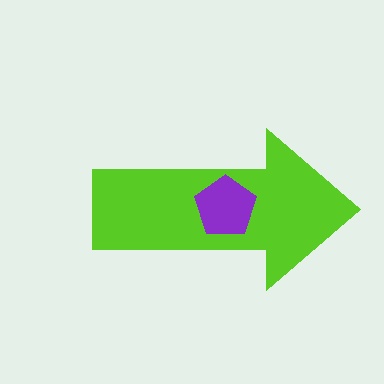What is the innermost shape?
The purple pentagon.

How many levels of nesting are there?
2.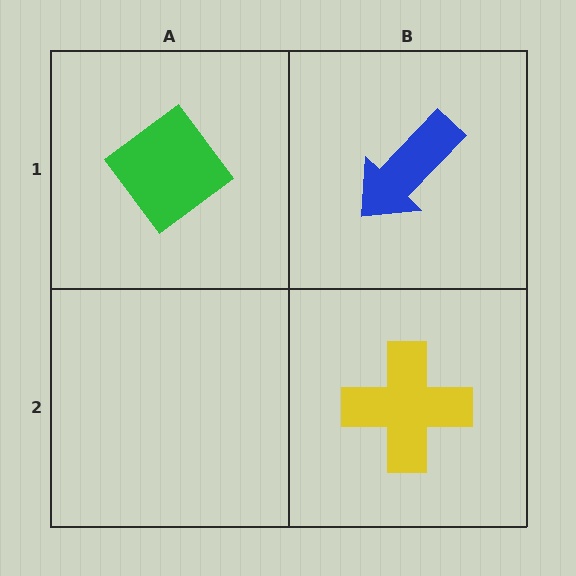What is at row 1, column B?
A blue arrow.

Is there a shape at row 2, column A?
No, that cell is empty.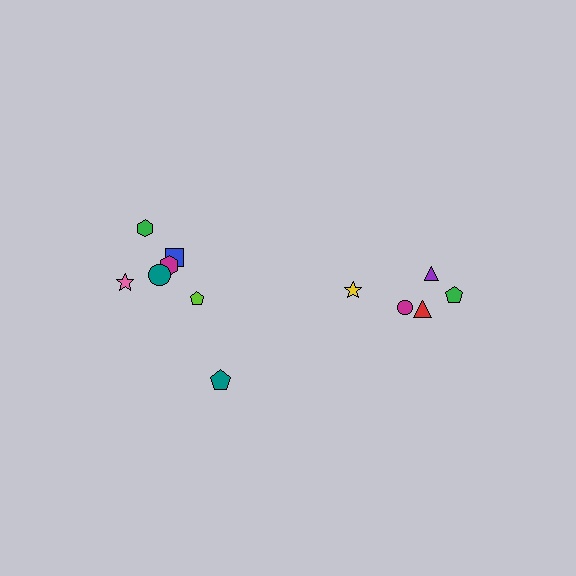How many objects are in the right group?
There are 5 objects.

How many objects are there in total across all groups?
There are 12 objects.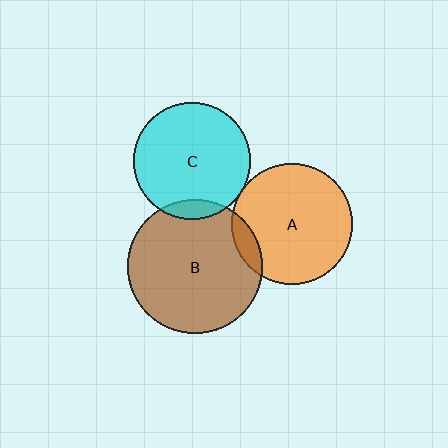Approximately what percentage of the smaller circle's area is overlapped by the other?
Approximately 10%.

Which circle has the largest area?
Circle B (brown).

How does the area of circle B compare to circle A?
Approximately 1.2 times.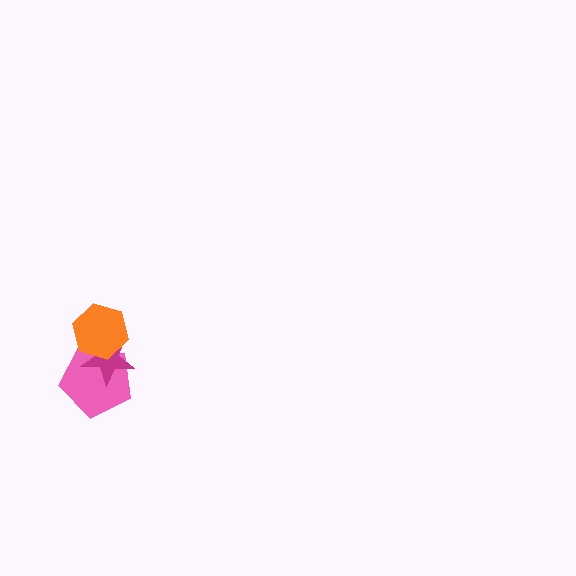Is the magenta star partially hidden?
Yes, it is partially covered by another shape.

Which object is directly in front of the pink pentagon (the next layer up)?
The magenta star is directly in front of the pink pentagon.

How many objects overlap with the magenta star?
2 objects overlap with the magenta star.